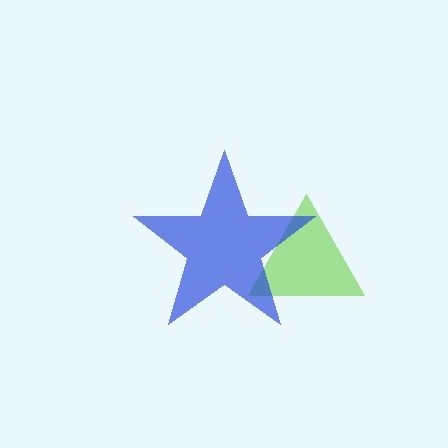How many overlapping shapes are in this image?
There are 2 overlapping shapes in the image.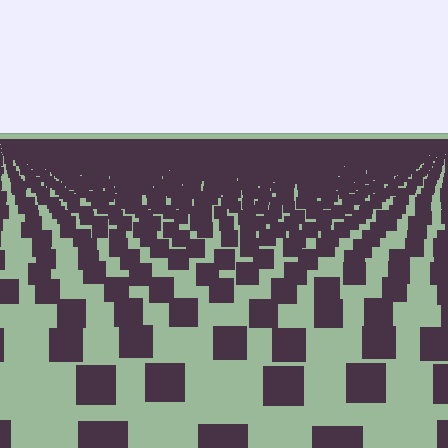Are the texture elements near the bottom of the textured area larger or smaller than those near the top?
Larger. Near the bottom, elements are closer to the viewer and appear at a bigger on-screen size.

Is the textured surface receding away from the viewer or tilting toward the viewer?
The surface is receding away from the viewer. Texture elements get smaller and denser toward the top.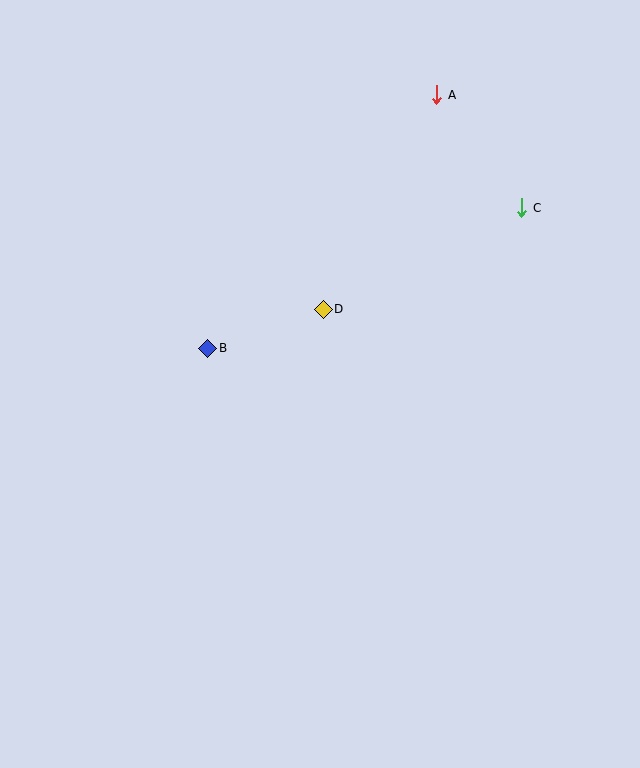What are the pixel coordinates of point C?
Point C is at (522, 208).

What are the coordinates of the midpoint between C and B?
The midpoint between C and B is at (365, 278).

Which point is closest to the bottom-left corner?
Point B is closest to the bottom-left corner.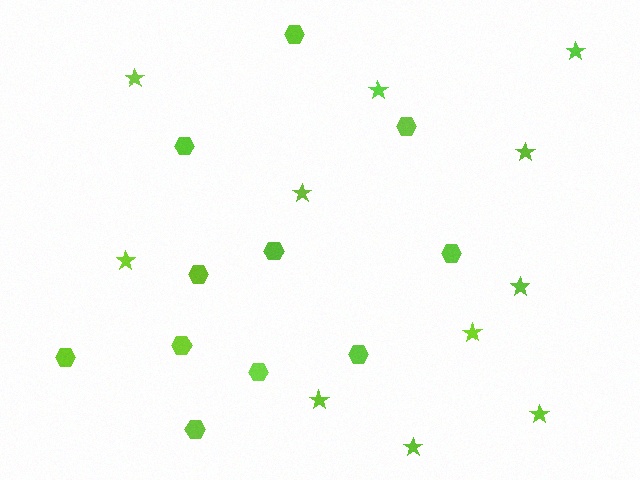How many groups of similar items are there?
There are 2 groups: one group of stars (11) and one group of hexagons (11).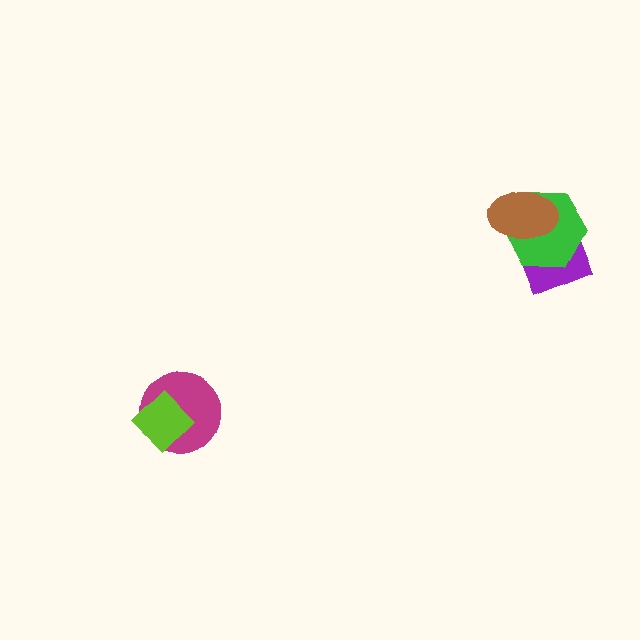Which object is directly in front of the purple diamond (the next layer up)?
The green hexagon is directly in front of the purple diamond.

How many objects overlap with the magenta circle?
1 object overlaps with the magenta circle.